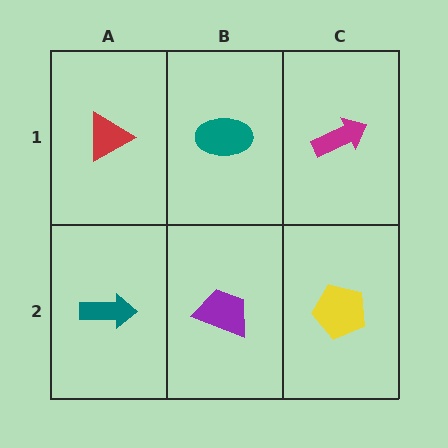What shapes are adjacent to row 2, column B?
A teal ellipse (row 1, column B), a teal arrow (row 2, column A), a yellow pentagon (row 2, column C).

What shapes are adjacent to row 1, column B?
A purple trapezoid (row 2, column B), a red triangle (row 1, column A), a magenta arrow (row 1, column C).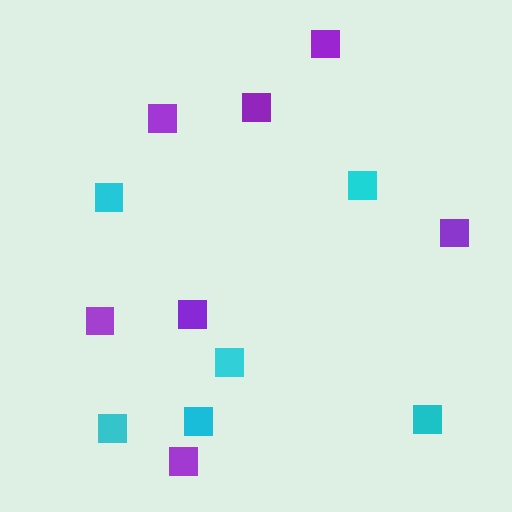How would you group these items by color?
There are 2 groups: one group of purple squares (7) and one group of cyan squares (6).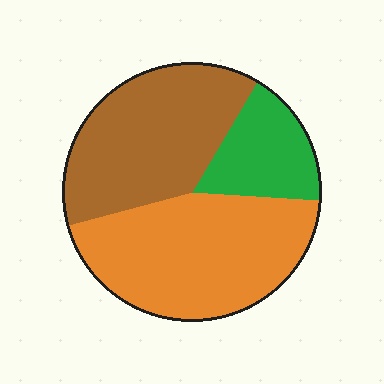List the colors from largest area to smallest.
From largest to smallest: orange, brown, green.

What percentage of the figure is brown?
Brown takes up about three eighths (3/8) of the figure.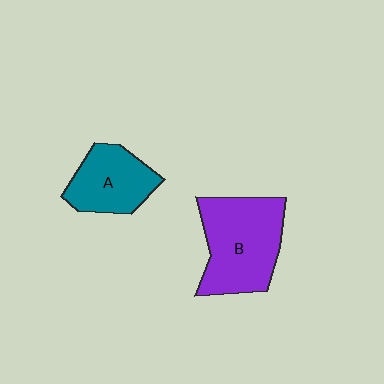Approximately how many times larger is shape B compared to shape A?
Approximately 1.5 times.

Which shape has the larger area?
Shape B (purple).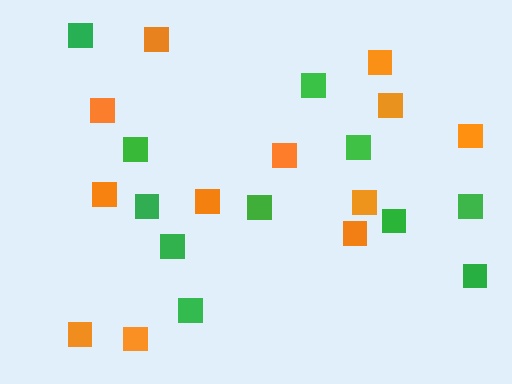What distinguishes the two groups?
There are 2 groups: one group of orange squares (12) and one group of green squares (11).